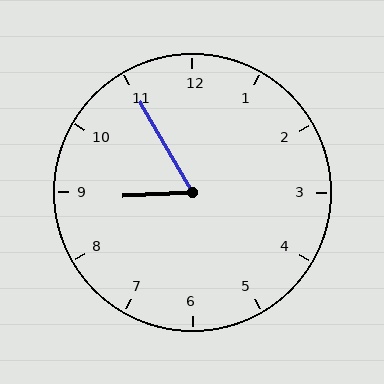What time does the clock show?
8:55.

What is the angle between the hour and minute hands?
Approximately 62 degrees.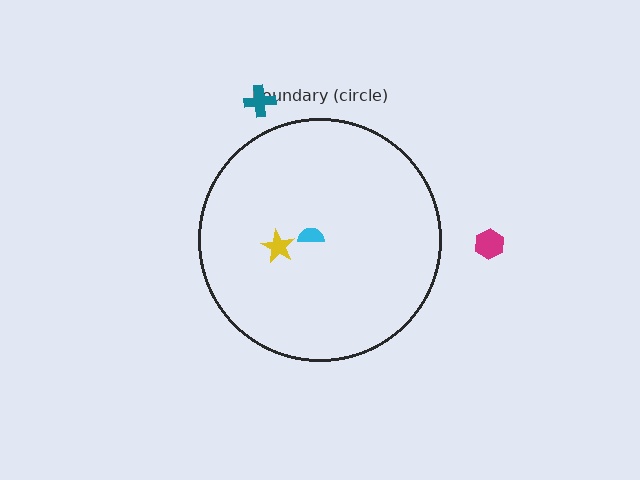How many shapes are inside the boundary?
2 inside, 2 outside.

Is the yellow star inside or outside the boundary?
Inside.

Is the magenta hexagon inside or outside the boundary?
Outside.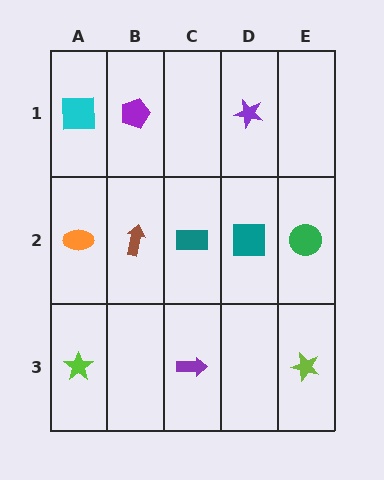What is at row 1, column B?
A purple pentagon.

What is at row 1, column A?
A cyan square.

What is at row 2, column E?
A green circle.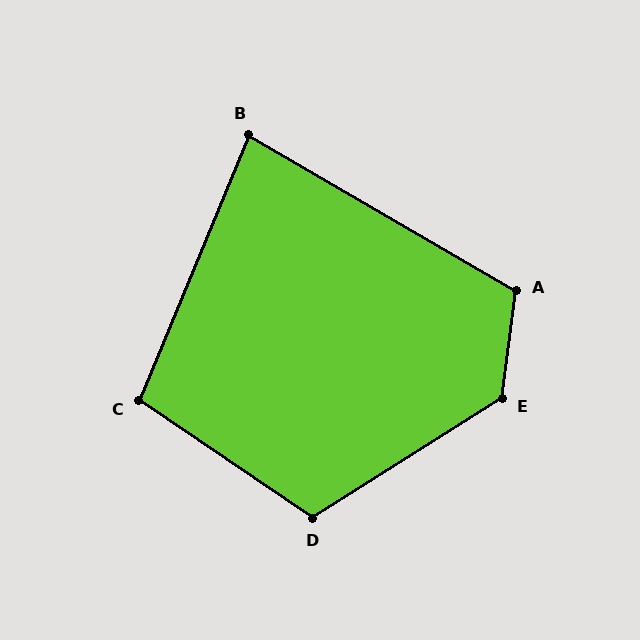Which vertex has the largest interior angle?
E, at approximately 130 degrees.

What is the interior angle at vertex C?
Approximately 102 degrees (obtuse).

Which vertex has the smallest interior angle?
B, at approximately 82 degrees.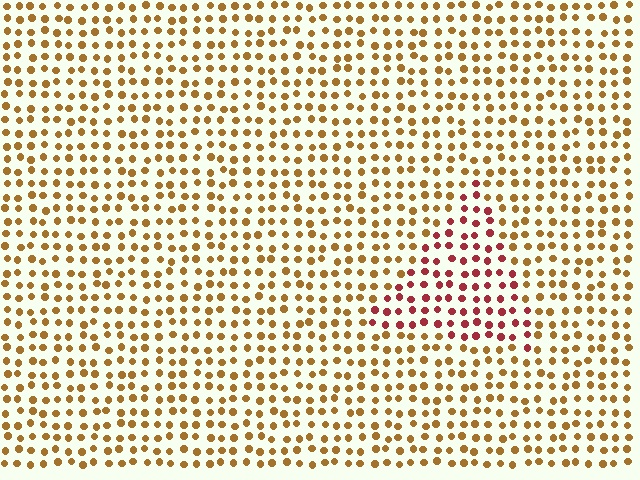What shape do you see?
I see a triangle.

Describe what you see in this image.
The image is filled with small brown elements in a uniform arrangement. A triangle-shaped region is visible where the elements are tinted to a slightly different hue, forming a subtle color boundary.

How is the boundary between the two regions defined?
The boundary is defined purely by a slight shift in hue (about 44 degrees). Spacing, size, and orientation are identical on both sides.